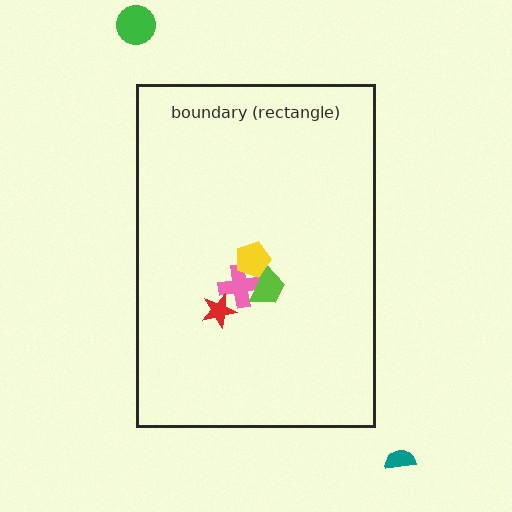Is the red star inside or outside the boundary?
Inside.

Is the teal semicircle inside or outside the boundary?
Outside.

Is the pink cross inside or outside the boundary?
Inside.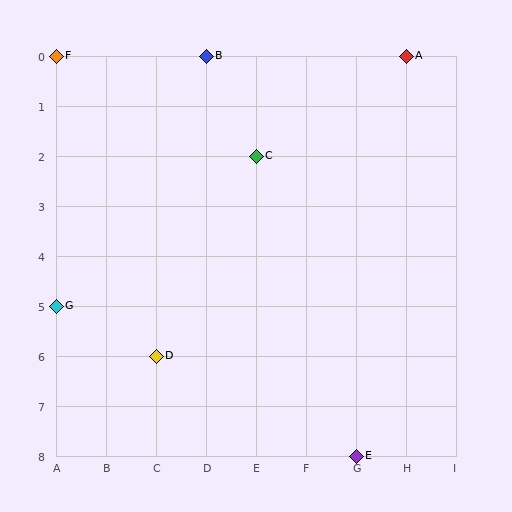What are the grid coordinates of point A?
Point A is at grid coordinates (H, 0).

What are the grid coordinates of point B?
Point B is at grid coordinates (D, 0).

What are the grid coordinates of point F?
Point F is at grid coordinates (A, 0).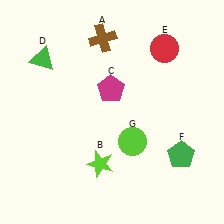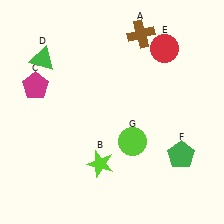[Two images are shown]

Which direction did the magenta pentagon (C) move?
The magenta pentagon (C) moved left.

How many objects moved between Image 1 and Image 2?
2 objects moved between the two images.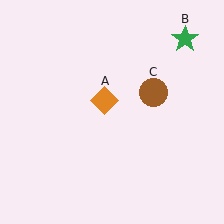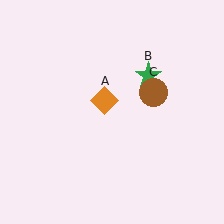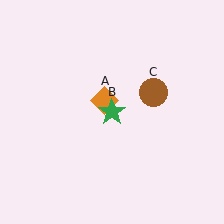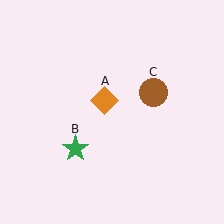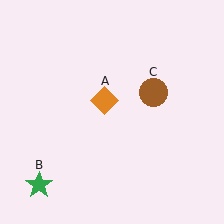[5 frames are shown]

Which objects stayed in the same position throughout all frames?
Orange diamond (object A) and brown circle (object C) remained stationary.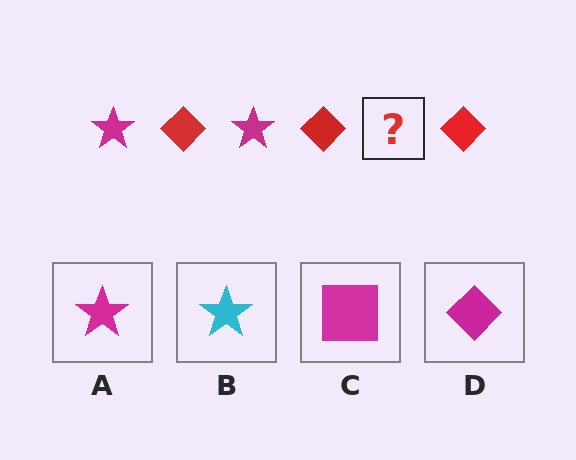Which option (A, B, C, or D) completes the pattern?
A.